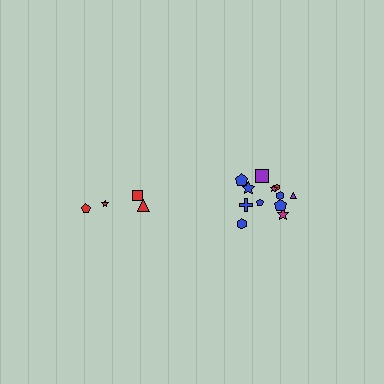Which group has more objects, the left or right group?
The right group.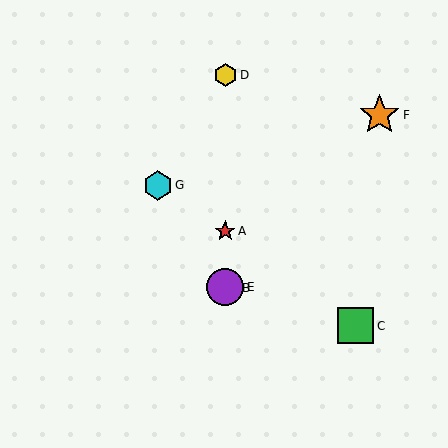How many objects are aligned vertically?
4 objects (A, B, D, E) are aligned vertically.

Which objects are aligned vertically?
Objects A, B, D, E are aligned vertically.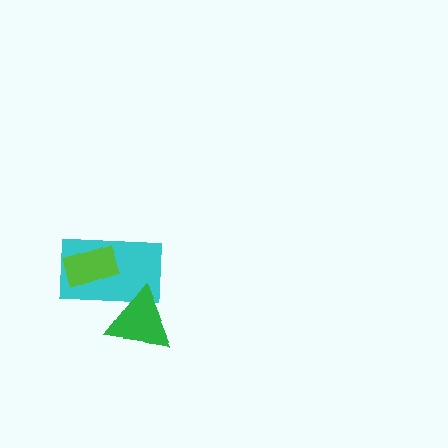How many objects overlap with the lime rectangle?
1 object overlaps with the lime rectangle.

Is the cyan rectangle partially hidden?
Yes, it is partially covered by another shape.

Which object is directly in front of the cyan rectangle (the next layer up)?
The lime rectangle is directly in front of the cyan rectangle.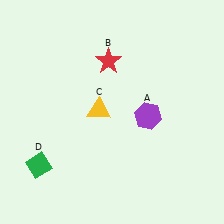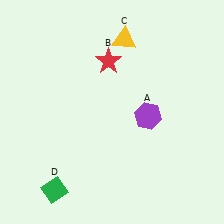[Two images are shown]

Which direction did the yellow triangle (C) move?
The yellow triangle (C) moved up.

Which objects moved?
The objects that moved are: the yellow triangle (C), the green diamond (D).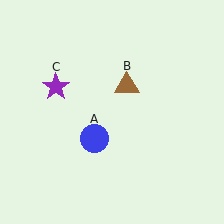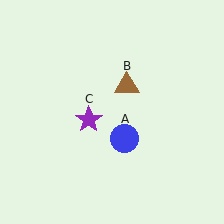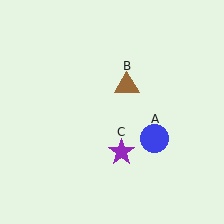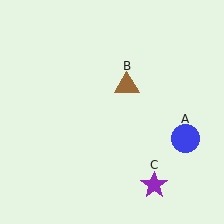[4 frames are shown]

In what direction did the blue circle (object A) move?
The blue circle (object A) moved right.